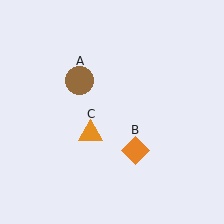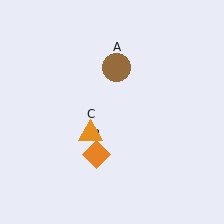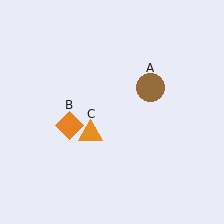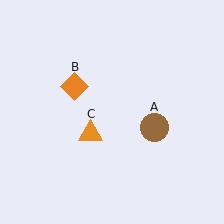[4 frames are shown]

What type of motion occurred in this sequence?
The brown circle (object A), orange diamond (object B) rotated clockwise around the center of the scene.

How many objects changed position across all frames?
2 objects changed position: brown circle (object A), orange diamond (object B).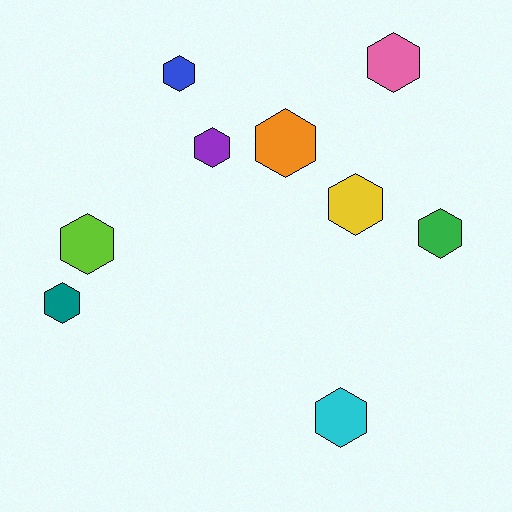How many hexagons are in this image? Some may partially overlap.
There are 9 hexagons.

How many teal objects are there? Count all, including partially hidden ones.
There is 1 teal object.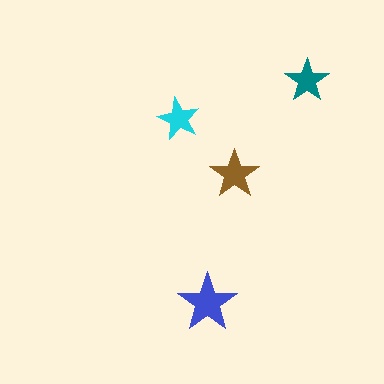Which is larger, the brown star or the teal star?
The brown one.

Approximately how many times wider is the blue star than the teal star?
About 1.5 times wider.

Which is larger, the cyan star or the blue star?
The blue one.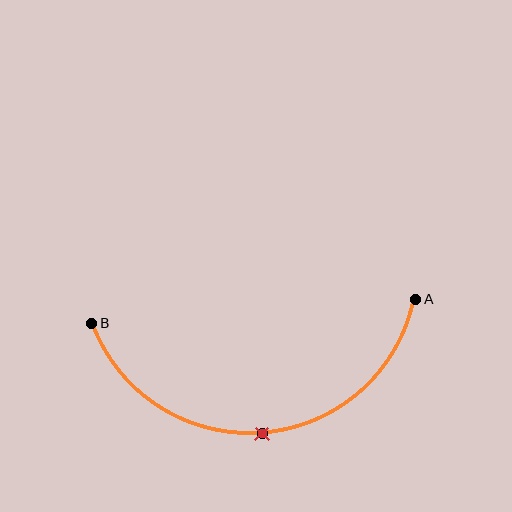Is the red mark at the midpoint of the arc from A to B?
Yes. The red mark lies on the arc at equal arc-length from both A and B — it is the arc midpoint.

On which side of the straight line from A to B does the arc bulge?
The arc bulges below the straight line connecting A and B.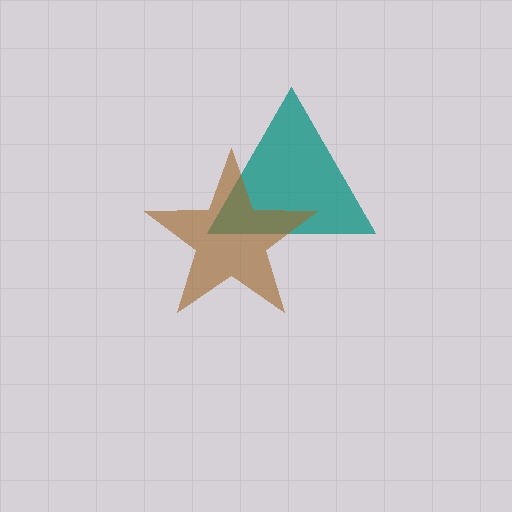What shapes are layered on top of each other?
The layered shapes are: a teal triangle, a brown star.